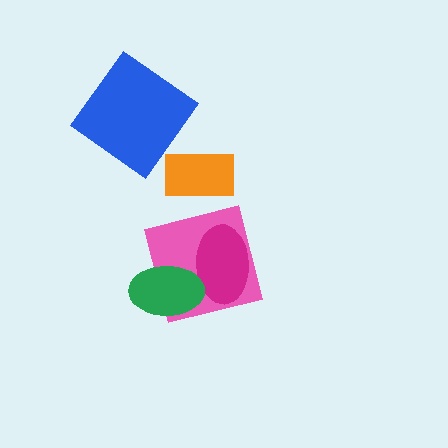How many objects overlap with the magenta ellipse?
2 objects overlap with the magenta ellipse.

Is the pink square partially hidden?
Yes, it is partially covered by another shape.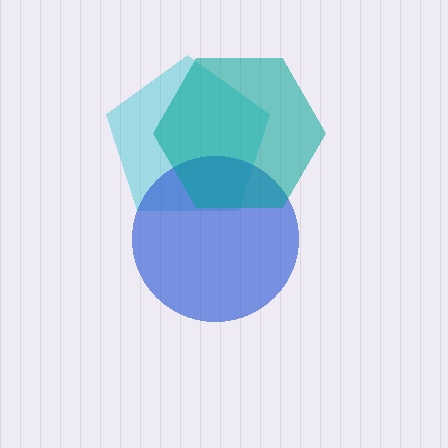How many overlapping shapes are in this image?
There are 3 overlapping shapes in the image.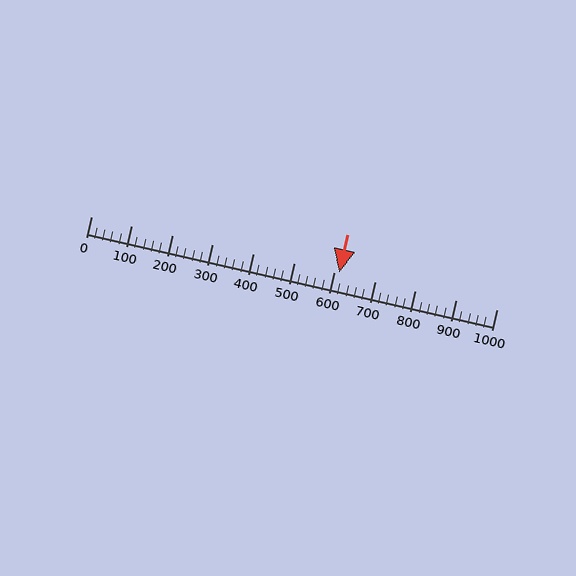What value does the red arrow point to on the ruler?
The red arrow points to approximately 611.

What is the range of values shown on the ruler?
The ruler shows values from 0 to 1000.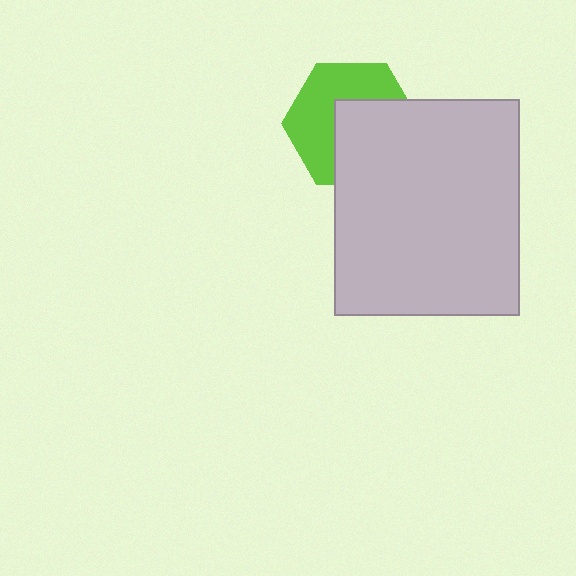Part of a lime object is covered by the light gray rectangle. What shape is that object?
It is a hexagon.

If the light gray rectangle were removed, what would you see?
You would see the complete lime hexagon.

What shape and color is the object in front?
The object in front is a light gray rectangle.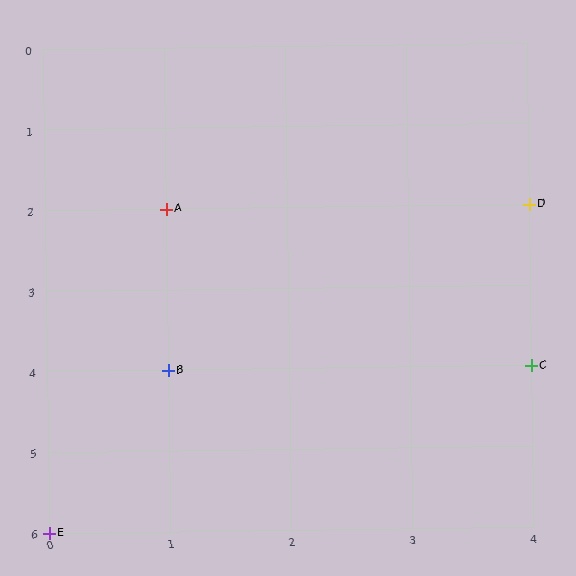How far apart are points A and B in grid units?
Points A and B are 2 rows apart.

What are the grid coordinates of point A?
Point A is at grid coordinates (1, 2).